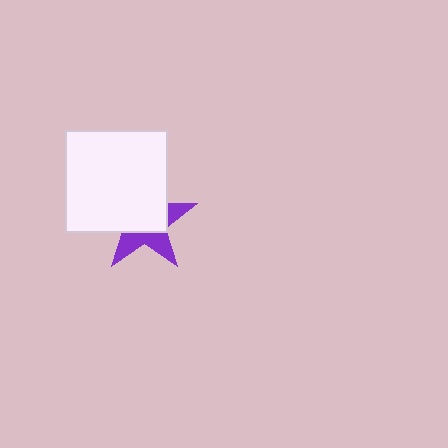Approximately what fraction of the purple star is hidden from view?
Roughly 61% of the purple star is hidden behind the white square.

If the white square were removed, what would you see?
You would see the complete purple star.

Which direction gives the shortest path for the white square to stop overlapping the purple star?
Moving toward the upper-left gives the shortest separation.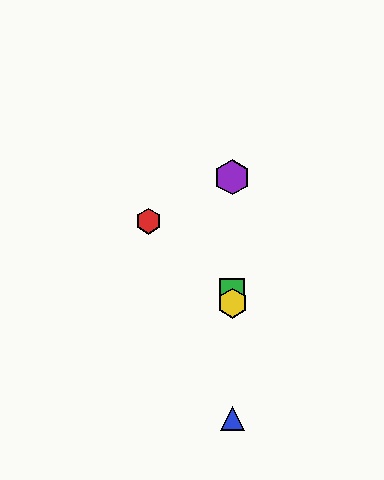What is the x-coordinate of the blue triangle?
The blue triangle is at x≈232.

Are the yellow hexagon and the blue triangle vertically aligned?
Yes, both are at x≈232.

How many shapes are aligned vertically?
4 shapes (the blue triangle, the green square, the yellow hexagon, the purple hexagon) are aligned vertically.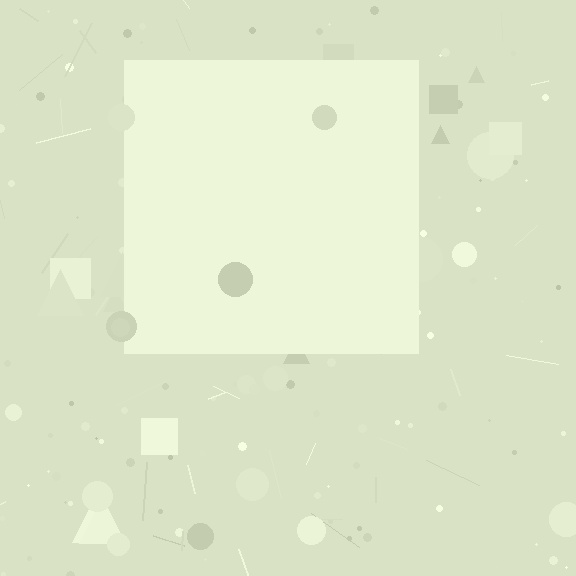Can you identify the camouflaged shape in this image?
The camouflaged shape is a square.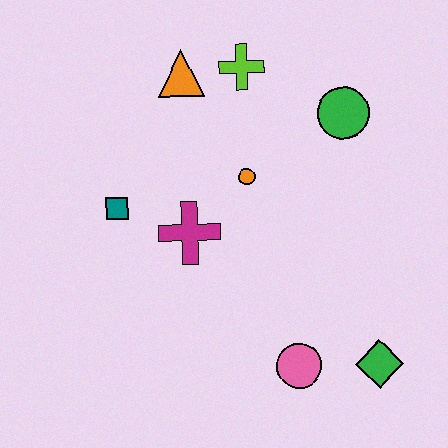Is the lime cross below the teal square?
No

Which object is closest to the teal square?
The magenta cross is closest to the teal square.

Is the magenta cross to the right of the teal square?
Yes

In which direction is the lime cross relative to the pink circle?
The lime cross is above the pink circle.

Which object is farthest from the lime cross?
The green diamond is farthest from the lime cross.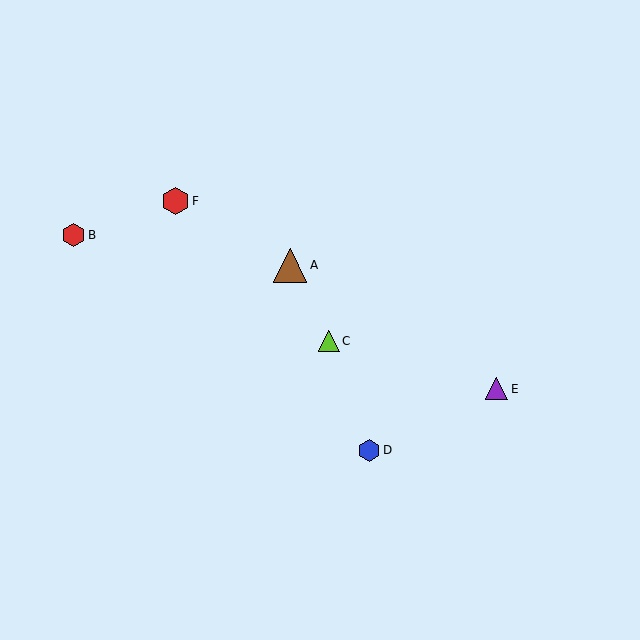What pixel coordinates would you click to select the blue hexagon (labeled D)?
Click at (369, 450) to select the blue hexagon D.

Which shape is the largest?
The brown triangle (labeled A) is the largest.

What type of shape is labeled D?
Shape D is a blue hexagon.